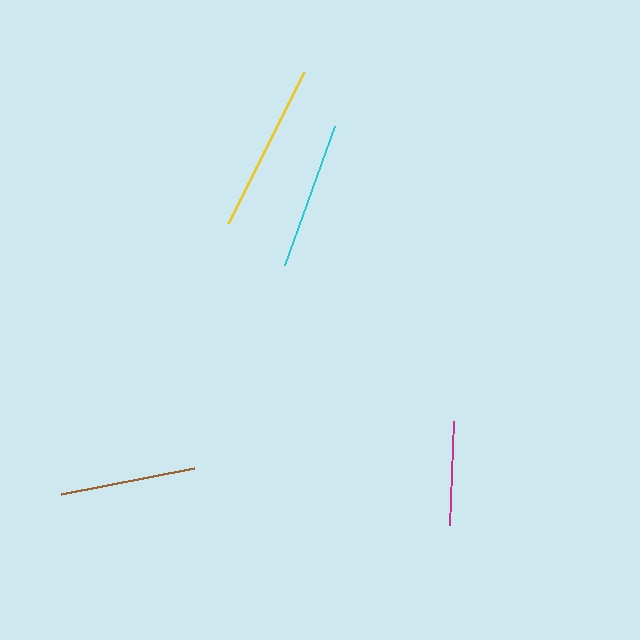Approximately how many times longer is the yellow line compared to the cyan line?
The yellow line is approximately 1.2 times the length of the cyan line.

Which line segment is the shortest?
The magenta line is the shortest at approximately 104 pixels.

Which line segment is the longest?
The yellow line is the longest at approximately 170 pixels.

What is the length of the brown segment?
The brown segment is approximately 136 pixels long.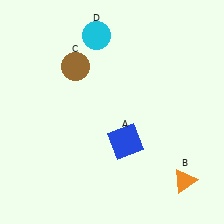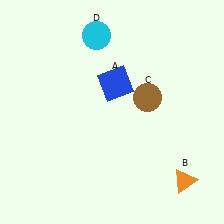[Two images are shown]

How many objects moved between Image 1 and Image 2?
2 objects moved between the two images.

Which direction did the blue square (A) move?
The blue square (A) moved up.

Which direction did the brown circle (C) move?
The brown circle (C) moved right.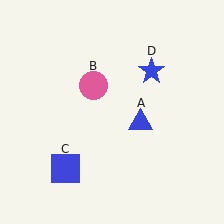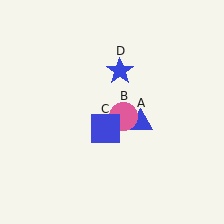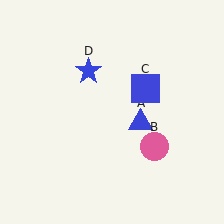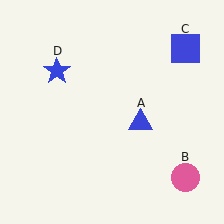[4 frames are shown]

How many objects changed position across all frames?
3 objects changed position: pink circle (object B), blue square (object C), blue star (object D).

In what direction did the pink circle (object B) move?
The pink circle (object B) moved down and to the right.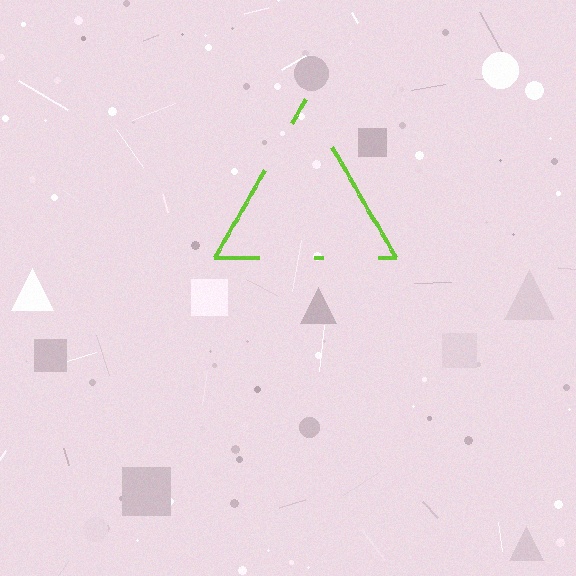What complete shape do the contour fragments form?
The contour fragments form a triangle.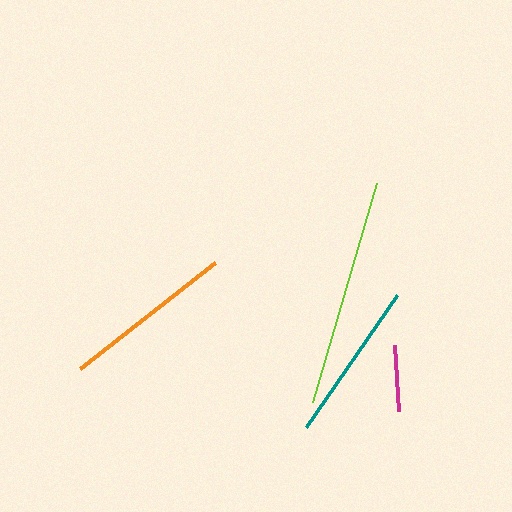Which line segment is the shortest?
The magenta line is the shortest at approximately 65 pixels.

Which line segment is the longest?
The lime line is the longest at approximately 228 pixels.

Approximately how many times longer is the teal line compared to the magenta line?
The teal line is approximately 2.5 times the length of the magenta line.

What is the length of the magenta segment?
The magenta segment is approximately 65 pixels long.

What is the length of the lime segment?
The lime segment is approximately 228 pixels long.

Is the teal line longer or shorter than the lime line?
The lime line is longer than the teal line.